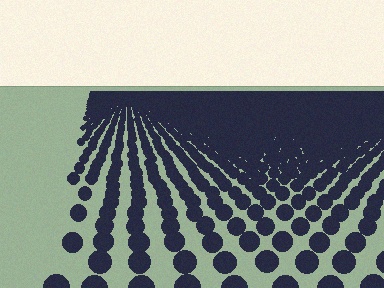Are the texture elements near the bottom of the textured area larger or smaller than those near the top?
Larger. Near the bottom, elements are closer to the viewer and appear at a bigger on-screen size.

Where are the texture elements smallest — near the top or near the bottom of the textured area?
Near the top.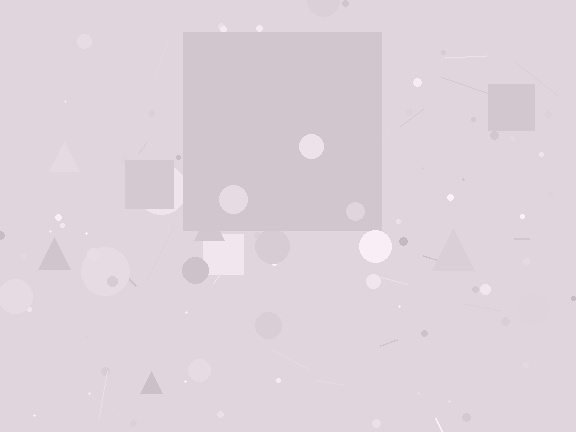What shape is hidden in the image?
A square is hidden in the image.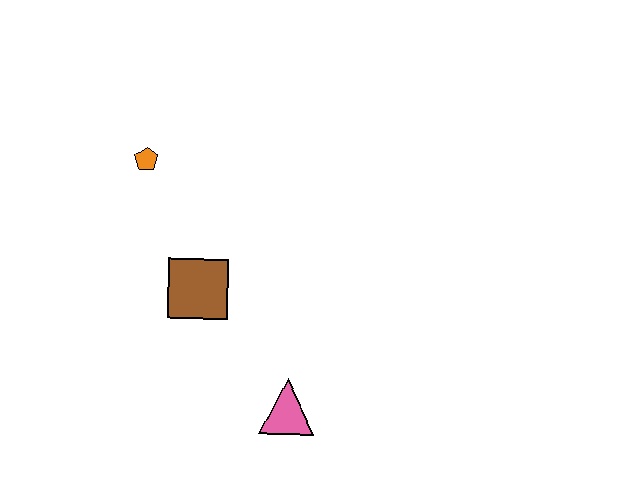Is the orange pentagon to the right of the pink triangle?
No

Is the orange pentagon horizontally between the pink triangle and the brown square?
No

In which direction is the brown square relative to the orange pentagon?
The brown square is below the orange pentagon.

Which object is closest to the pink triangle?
The brown square is closest to the pink triangle.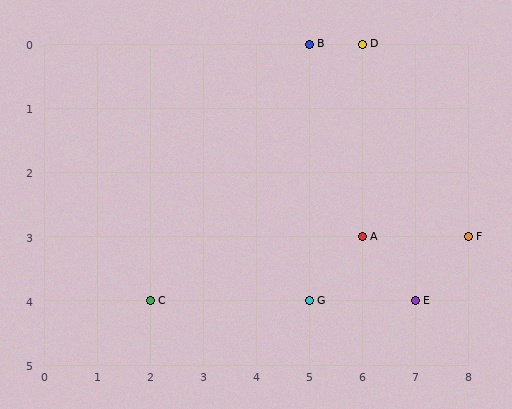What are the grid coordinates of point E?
Point E is at grid coordinates (7, 4).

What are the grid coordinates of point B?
Point B is at grid coordinates (5, 0).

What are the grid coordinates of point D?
Point D is at grid coordinates (6, 0).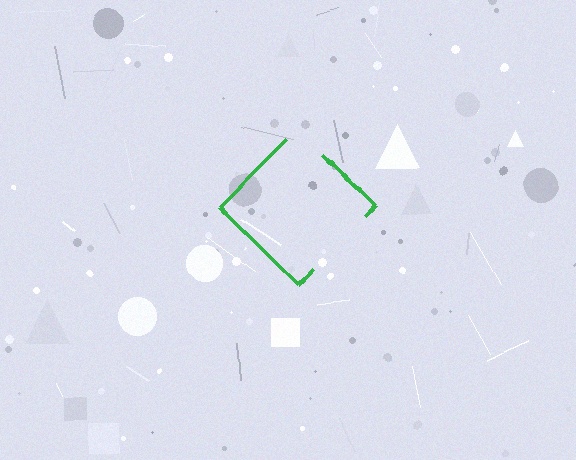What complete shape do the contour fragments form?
The contour fragments form a diamond.